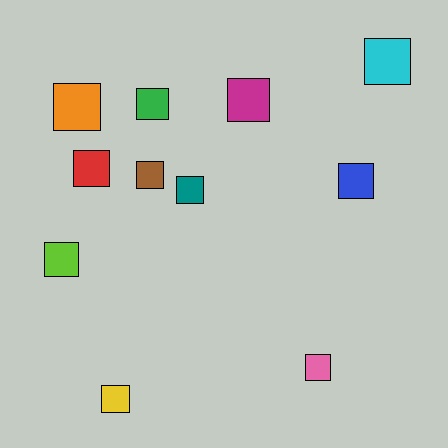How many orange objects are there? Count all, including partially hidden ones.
There is 1 orange object.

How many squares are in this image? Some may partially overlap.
There are 11 squares.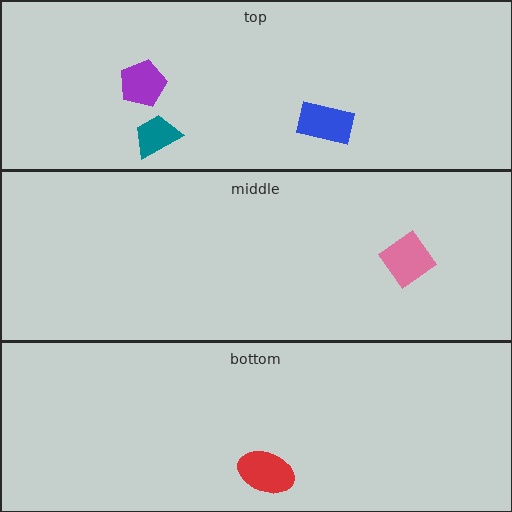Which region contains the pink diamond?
The middle region.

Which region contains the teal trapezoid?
The top region.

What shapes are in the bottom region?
The red ellipse.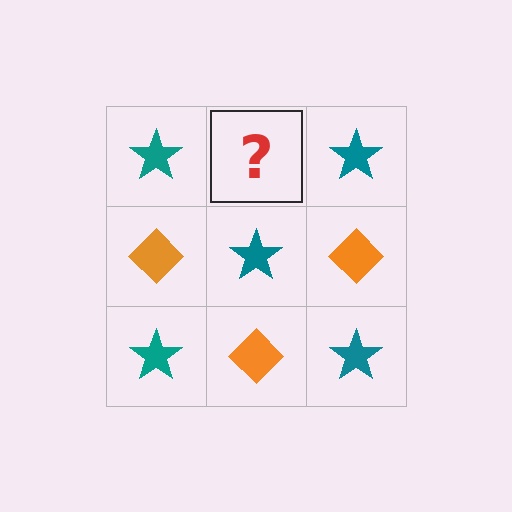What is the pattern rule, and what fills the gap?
The rule is that it alternates teal star and orange diamond in a checkerboard pattern. The gap should be filled with an orange diamond.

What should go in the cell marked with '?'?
The missing cell should contain an orange diamond.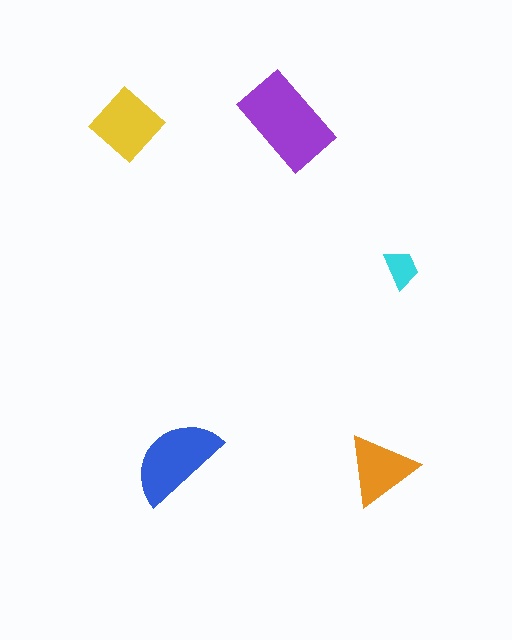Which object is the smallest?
The cyan trapezoid.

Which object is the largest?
The purple rectangle.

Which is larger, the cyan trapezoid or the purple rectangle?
The purple rectangle.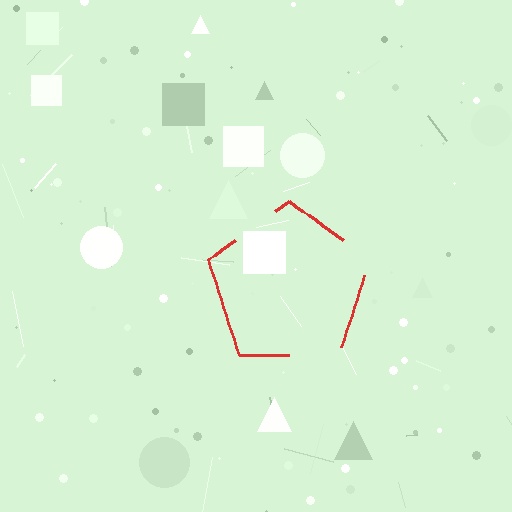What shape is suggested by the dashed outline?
The dashed outline suggests a pentagon.